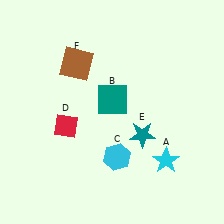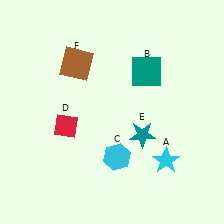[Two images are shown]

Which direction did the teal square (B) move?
The teal square (B) moved right.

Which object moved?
The teal square (B) moved right.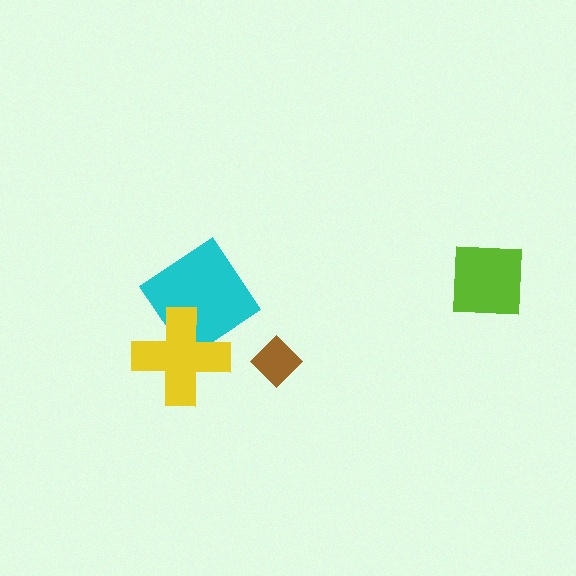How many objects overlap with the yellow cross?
1 object overlaps with the yellow cross.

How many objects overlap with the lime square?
0 objects overlap with the lime square.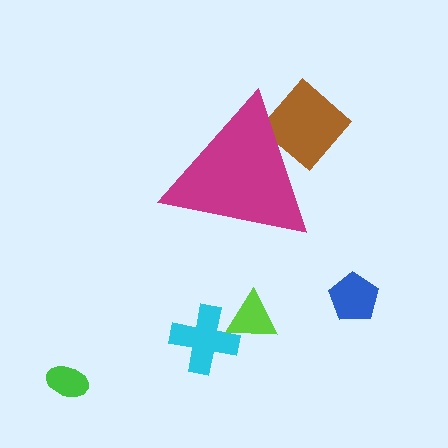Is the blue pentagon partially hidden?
No, the blue pentagon is fully visible.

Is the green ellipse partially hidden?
No, the green ellipse is fully visible.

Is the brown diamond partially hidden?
Yes, the brown diamond is partially hidden behind the magenta triangle.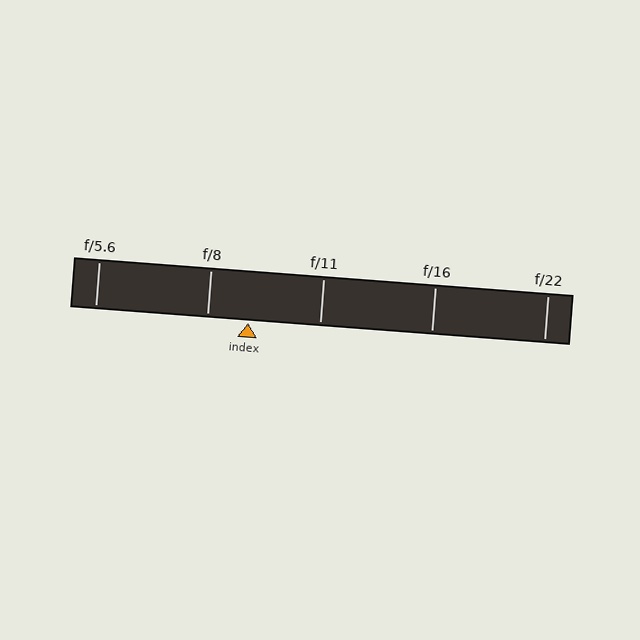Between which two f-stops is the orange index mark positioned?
The index mark is between f/8 and f/11.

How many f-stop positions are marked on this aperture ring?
There are 5 f-stop positions marked.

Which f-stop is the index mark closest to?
The index mark is closest to f/8.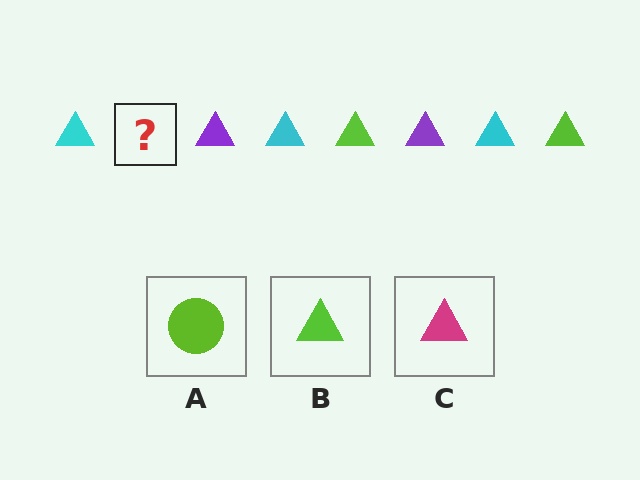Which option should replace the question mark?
Option B.